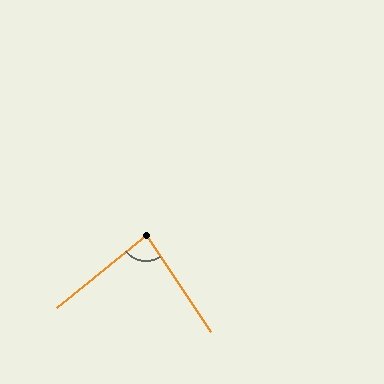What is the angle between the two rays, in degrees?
Approximately 84 degrees.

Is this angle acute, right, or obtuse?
It is acute.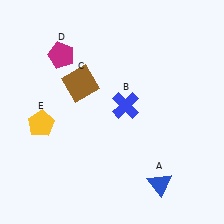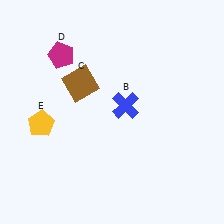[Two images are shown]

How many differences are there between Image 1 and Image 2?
There is 1 difference between the two images.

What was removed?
The blue triangle (A) was removed in Image 2.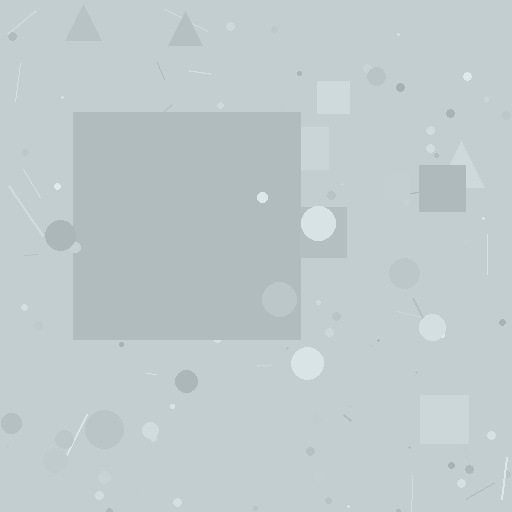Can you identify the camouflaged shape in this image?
The camouflaged shape is a square.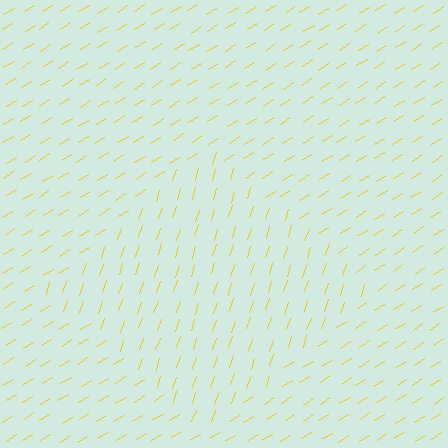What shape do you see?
I see a diamond.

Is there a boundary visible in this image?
Yes, there is a texture boundary formed by a change in line orientation.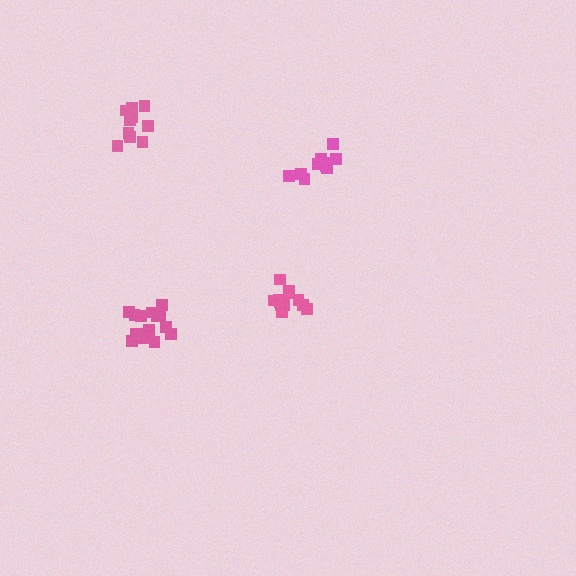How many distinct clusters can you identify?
There are 4 distinct clusters.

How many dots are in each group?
Group 1: 12 dots, Group 2: 15 dots, Group 3: 10 dots, Group 4: 11 dots (48 total).